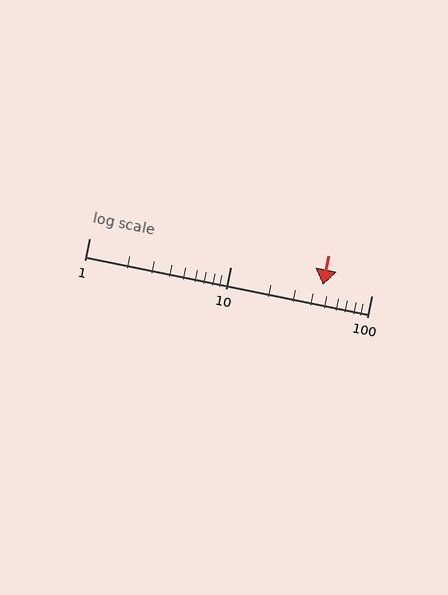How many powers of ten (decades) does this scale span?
The scale spans 2 decades, from 1 to 100.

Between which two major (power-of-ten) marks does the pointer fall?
The pointer is between 10 and 100.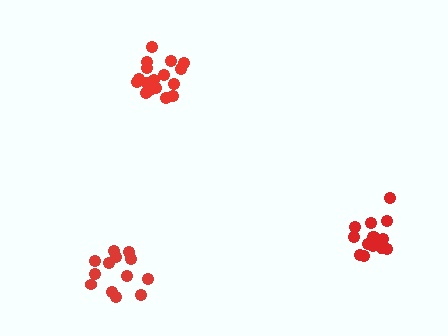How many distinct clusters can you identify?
There are 3 distinct clusters.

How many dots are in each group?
Group 1: 13 dots, Group 2: 14 dots, Group 3: 17 dots (44 total).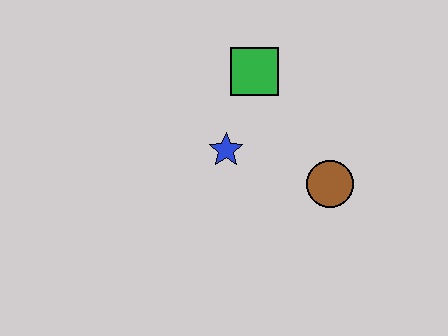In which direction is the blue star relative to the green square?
The blue star is below the green square.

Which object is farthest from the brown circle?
The green square is farthest from the brown circle.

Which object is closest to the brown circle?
The blue star is closest to the brown circle.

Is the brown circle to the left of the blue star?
No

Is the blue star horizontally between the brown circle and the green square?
No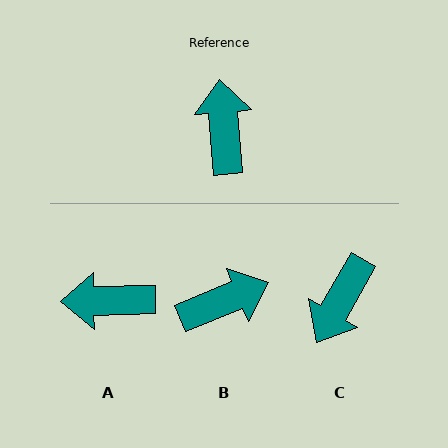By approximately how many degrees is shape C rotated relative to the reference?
Approximately 146 degrees counter-clockwise.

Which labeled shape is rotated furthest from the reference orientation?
C, about 146 degrees away.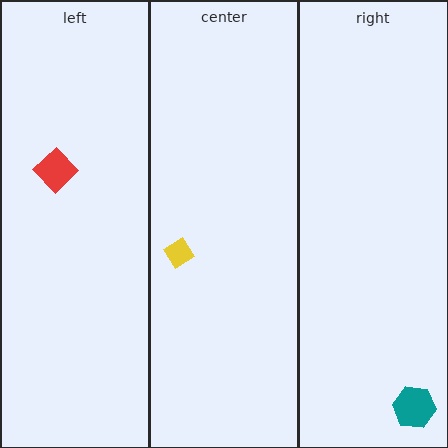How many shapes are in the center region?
1.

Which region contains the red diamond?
The left region.